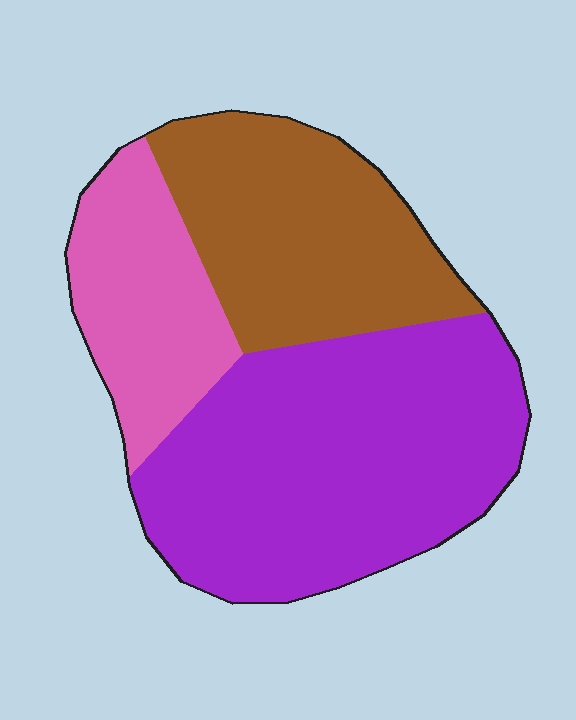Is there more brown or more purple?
Purple.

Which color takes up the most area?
Purple, at roughly 50%.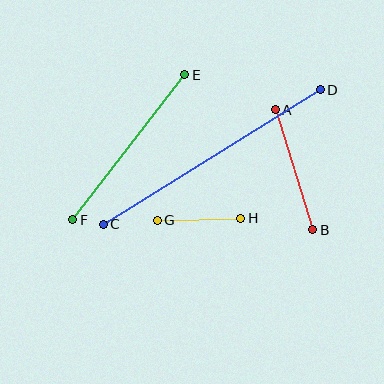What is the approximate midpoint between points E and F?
The midpoint is at approximately (129, 147) pixels.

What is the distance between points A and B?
The distance is approximately 126 pixels.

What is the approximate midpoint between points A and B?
The midpoint is at approximately (294, 170) pixels.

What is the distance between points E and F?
The distance is approximately 183 pixels.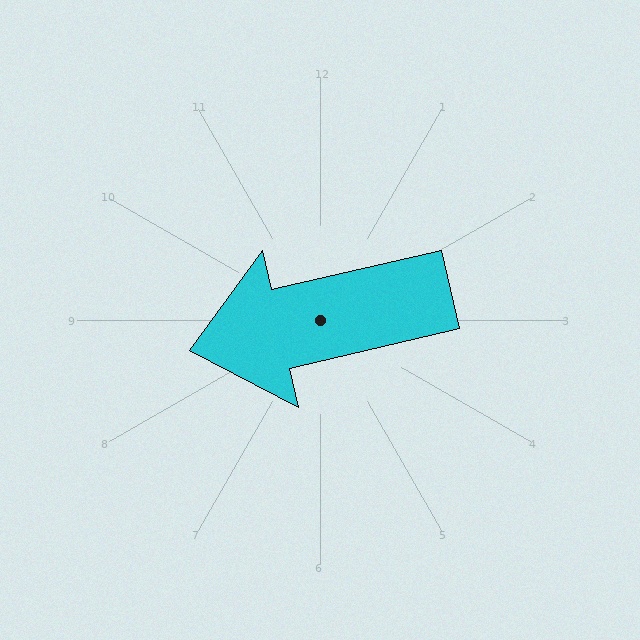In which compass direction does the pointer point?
West.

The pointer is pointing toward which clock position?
Roughly 9 o'clock.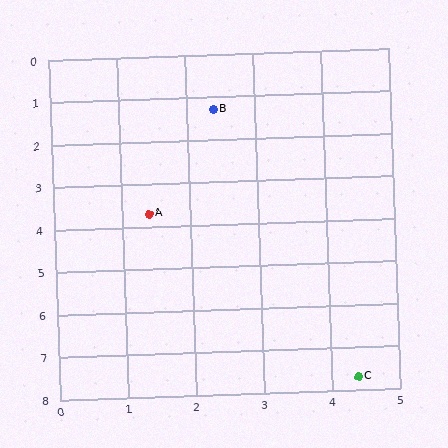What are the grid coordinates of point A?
Point A is at approximately (1.4, 3.7).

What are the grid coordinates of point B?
Point B is at approximately (2.4, 1.3).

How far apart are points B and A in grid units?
Points B and A are about 2.6 grid units apart.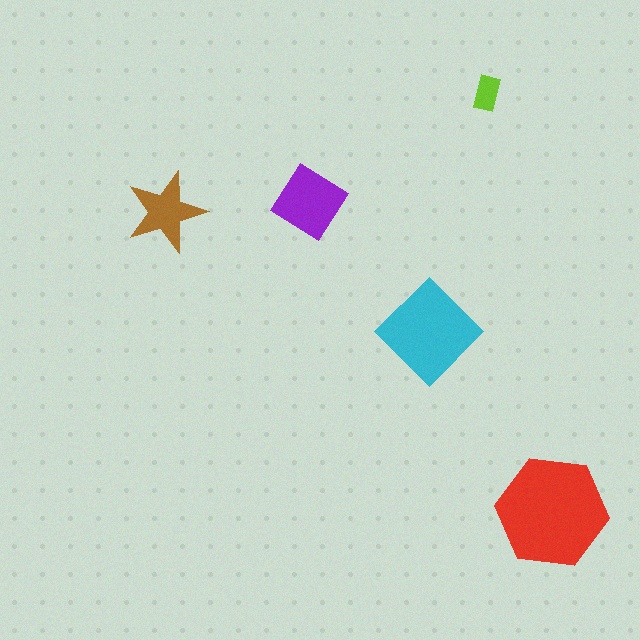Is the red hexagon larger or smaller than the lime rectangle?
Larger.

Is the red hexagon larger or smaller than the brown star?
Larger.